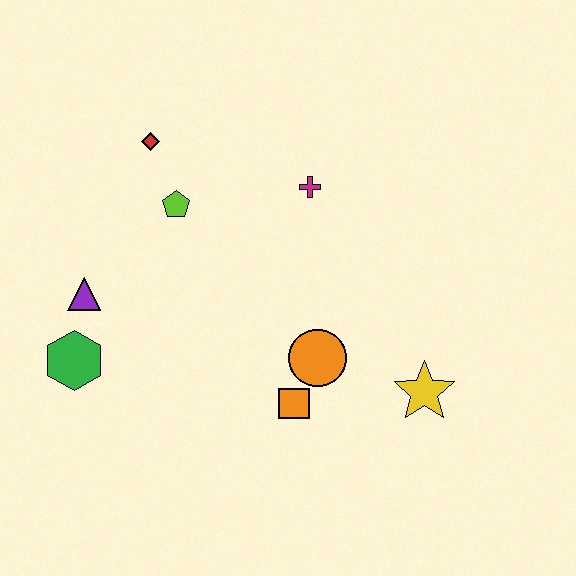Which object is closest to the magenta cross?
The lime pentagon is closest to the magenta cross.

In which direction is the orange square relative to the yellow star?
The orange square is to the left of the yellow star.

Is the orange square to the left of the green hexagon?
No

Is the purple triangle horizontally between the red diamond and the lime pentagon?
No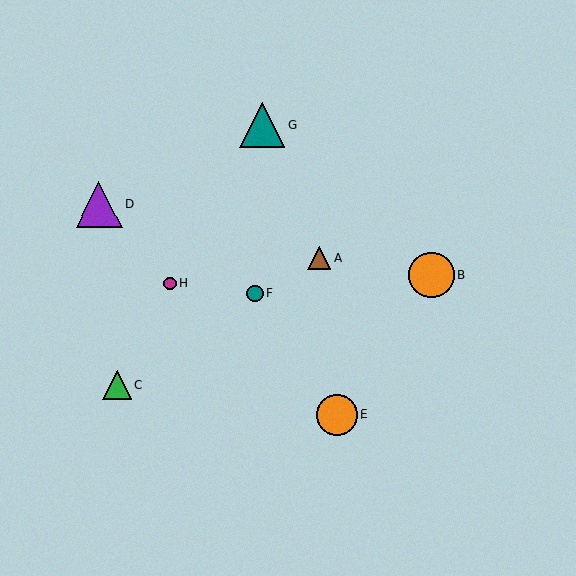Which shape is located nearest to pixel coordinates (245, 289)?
The teal circle (labeled F) at (255, 294) is nearest to that location.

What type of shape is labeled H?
Shape H is a magenta circle.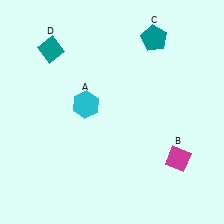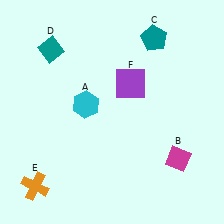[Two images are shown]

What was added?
An orange cross (E), a purple square (F) were added in Image 2.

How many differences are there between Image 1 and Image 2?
There are 2 differences between the two images.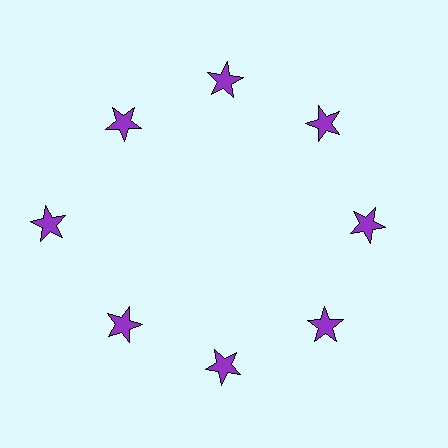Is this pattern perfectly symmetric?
No. The 8 purple stars are arranged in a ring, but one element near the 9 o'clock position is pushed outward from the center, breaking the 8-fold rotational symmetry.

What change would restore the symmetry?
The symmetry would be restored by moving it inward, back onto the ring so that all 8 stars sit at equal angles and equal distance from the center.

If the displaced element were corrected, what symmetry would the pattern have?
It would have 8-fold rotational symmetry — the pattern would map onto itself every 45 degrees.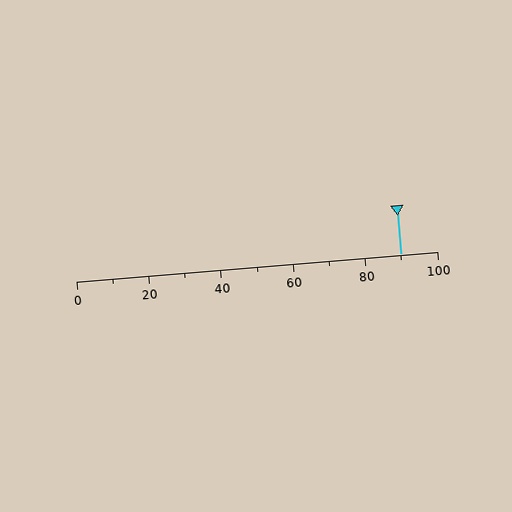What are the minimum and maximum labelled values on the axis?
The axis runs from 0 to 100.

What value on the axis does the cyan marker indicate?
The marker indicates approximately 90.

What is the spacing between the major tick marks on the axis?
The major ticks are spaced 20 apart.